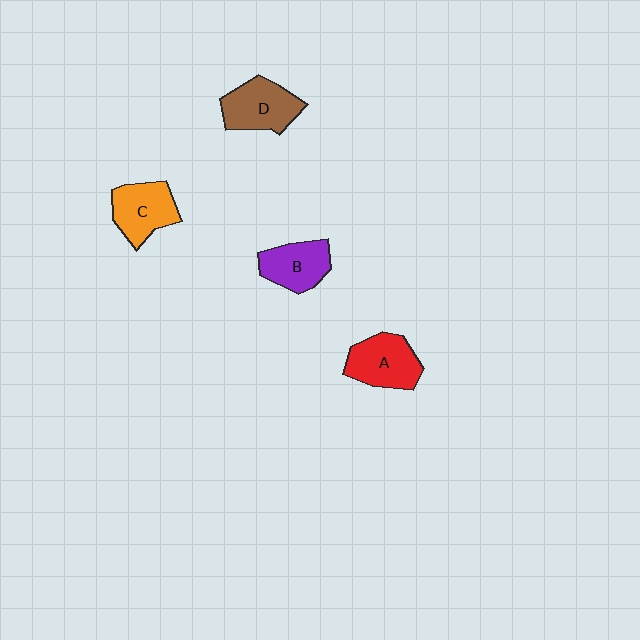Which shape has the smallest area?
Shape B (purple).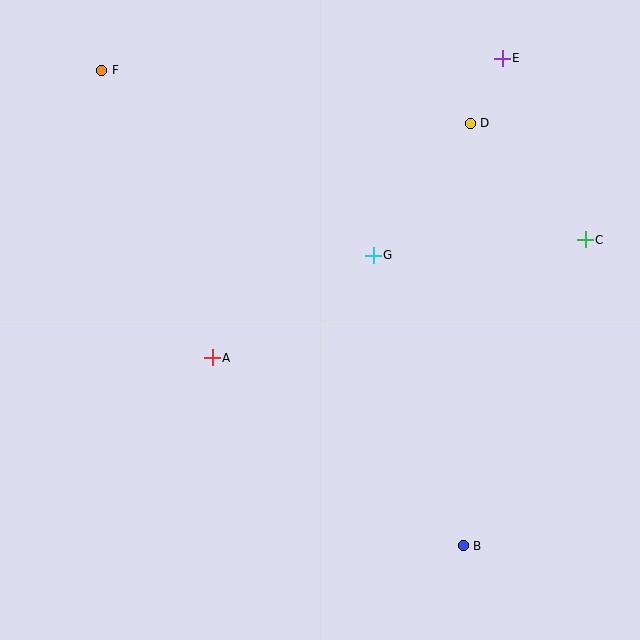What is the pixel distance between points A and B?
The distance between A and B is 313 pixels.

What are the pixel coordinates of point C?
Point C is at (585, 240).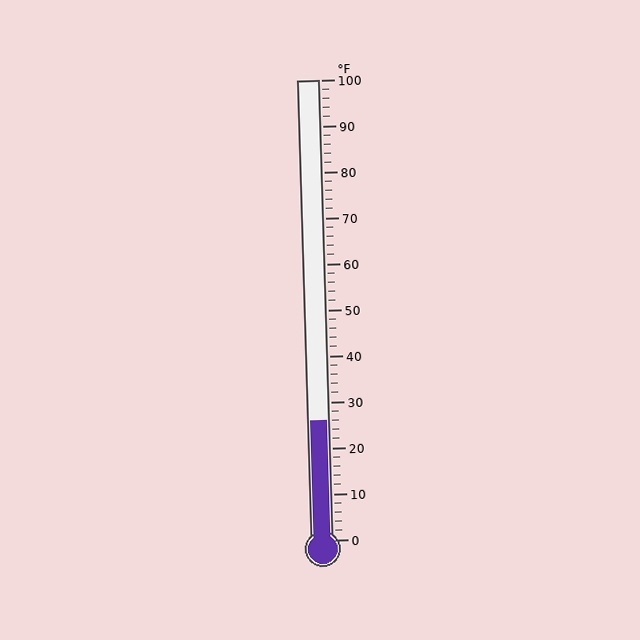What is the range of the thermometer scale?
The thermometer scale ranges from 0°F to 100°F.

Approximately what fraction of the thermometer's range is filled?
The thermometer is filled to approximately 25% of its range.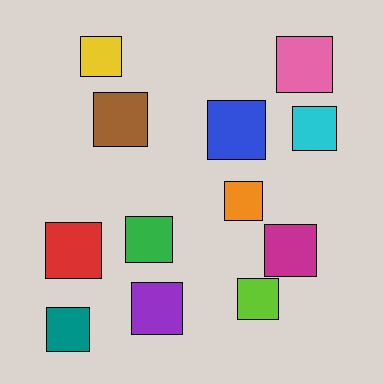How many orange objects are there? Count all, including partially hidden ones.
There is 1 orange object.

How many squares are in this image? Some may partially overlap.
There are 12 squares.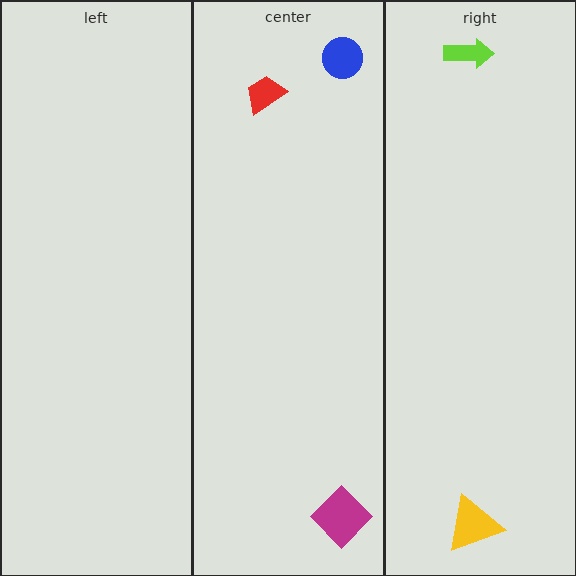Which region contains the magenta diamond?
The center region.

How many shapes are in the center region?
3.